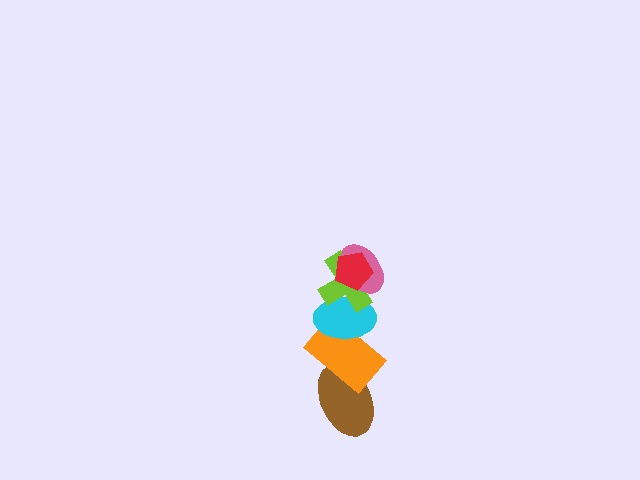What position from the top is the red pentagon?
The red pentagon is 1st from the top.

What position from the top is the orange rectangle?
The orange rectangle is 5th from the top.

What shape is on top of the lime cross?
The pink ellipse is on top of the lime cross.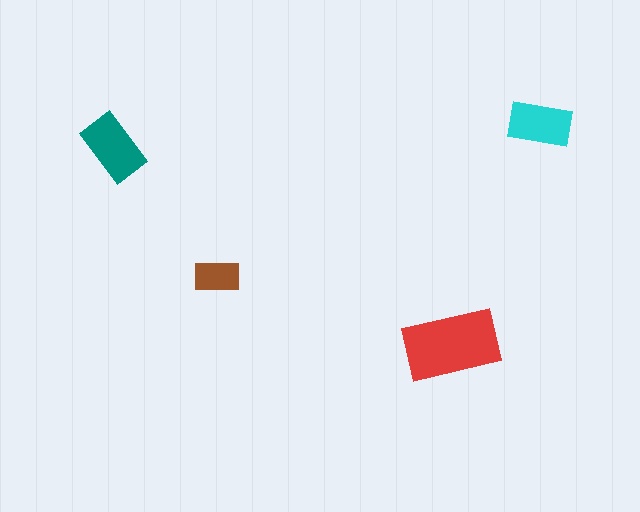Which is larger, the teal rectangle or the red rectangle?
The red one.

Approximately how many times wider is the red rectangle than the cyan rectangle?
About 1.5 times wider.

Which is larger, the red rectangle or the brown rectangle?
The red one.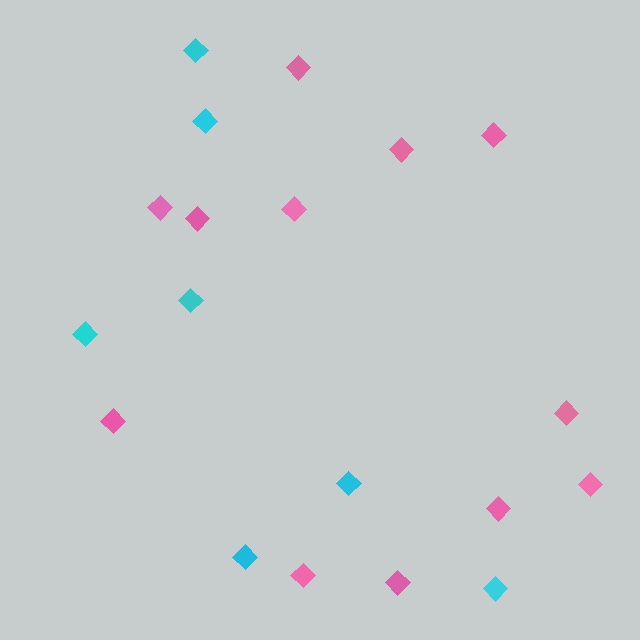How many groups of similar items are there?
There are 2 groups: one group of pink diamonds (12) and one group of cyan diamonds (7).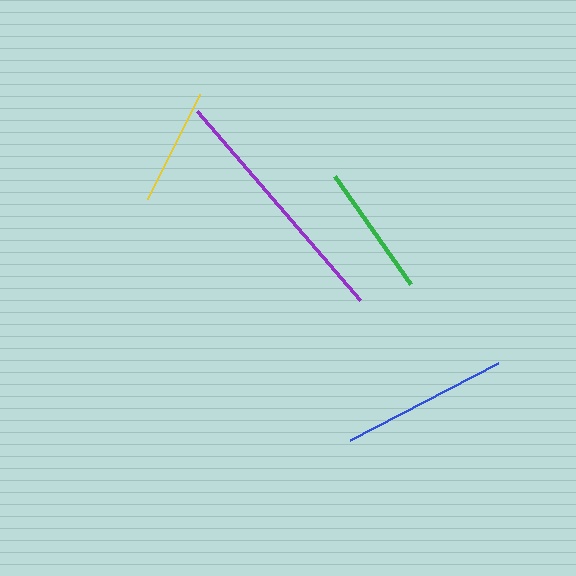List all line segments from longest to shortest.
From longest to shortest: purple, blue, green, yellow.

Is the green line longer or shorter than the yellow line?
The green line is longer than the yellow line.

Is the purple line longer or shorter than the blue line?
The purple line is longer than the blue line.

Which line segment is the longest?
The purple line is the longest at approximately 250 pixels.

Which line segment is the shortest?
The yellow line is the shortest at approximately 117 pixels.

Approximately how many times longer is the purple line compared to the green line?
The purple line is approximately 1.9 times the length of the green line.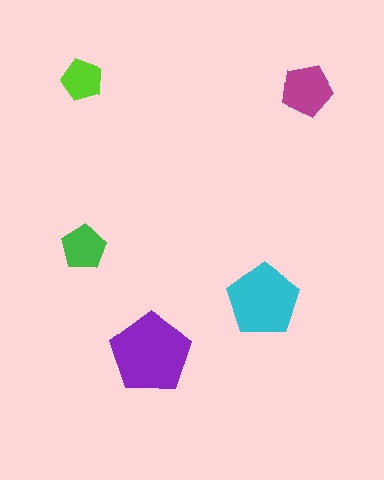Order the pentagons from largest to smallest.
the purple one, the cyan one, the magenta one, the green one, the lime one.